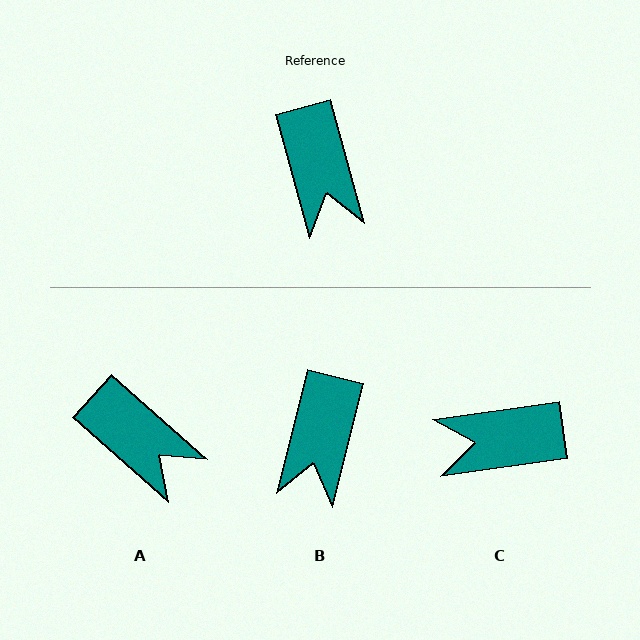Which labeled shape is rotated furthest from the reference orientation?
C, about 97 degrees away.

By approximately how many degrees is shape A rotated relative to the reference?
Approximately 33 degrees counter-clockwise.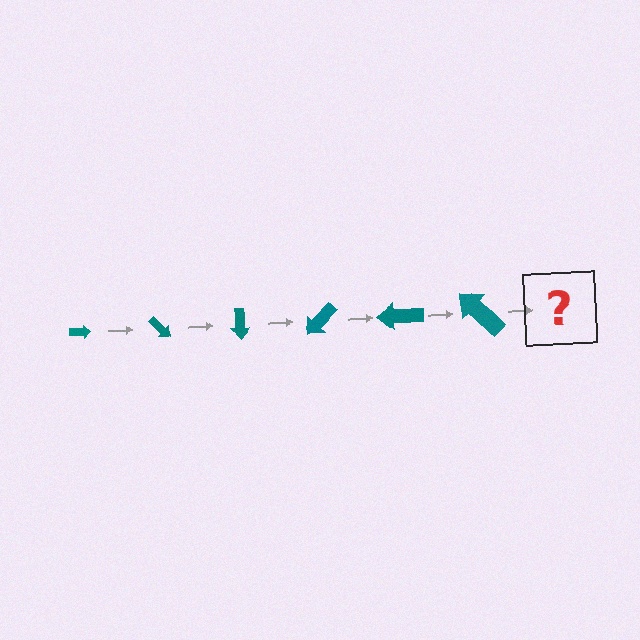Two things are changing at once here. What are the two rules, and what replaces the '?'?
The two rules are that the arrow grows larger each step and it rotates 45 degrees each step. The '?' should be an arrow, larger than the previous one and rotated 270 degrees from the start.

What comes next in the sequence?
The next element should be an arrow, larger than the previous one and rotated 270 degrees from the start.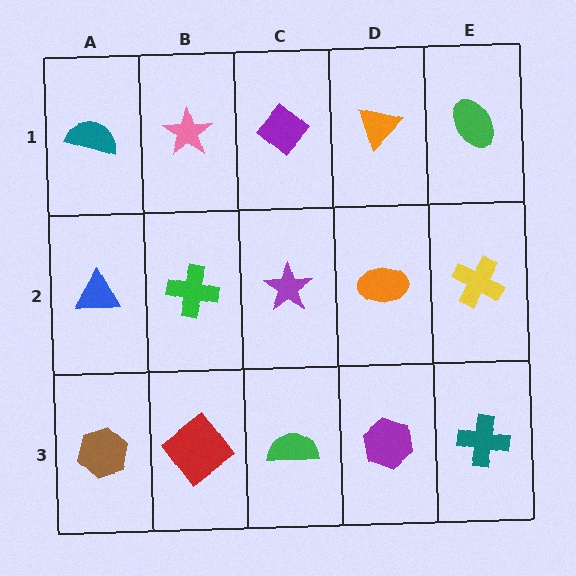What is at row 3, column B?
A red diamond.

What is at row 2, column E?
A yellow cross.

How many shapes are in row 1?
5 shapes.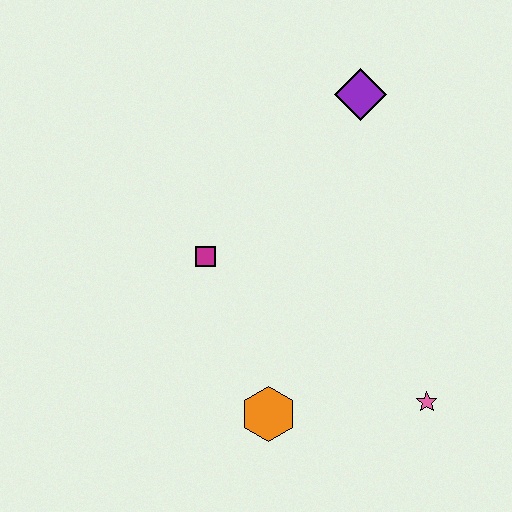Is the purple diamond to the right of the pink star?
No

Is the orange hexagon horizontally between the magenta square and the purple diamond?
Yes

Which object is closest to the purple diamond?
The magenta square is closest to the purple diamond.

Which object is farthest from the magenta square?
The pink star is farthest from the magenta square.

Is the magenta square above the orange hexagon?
Yes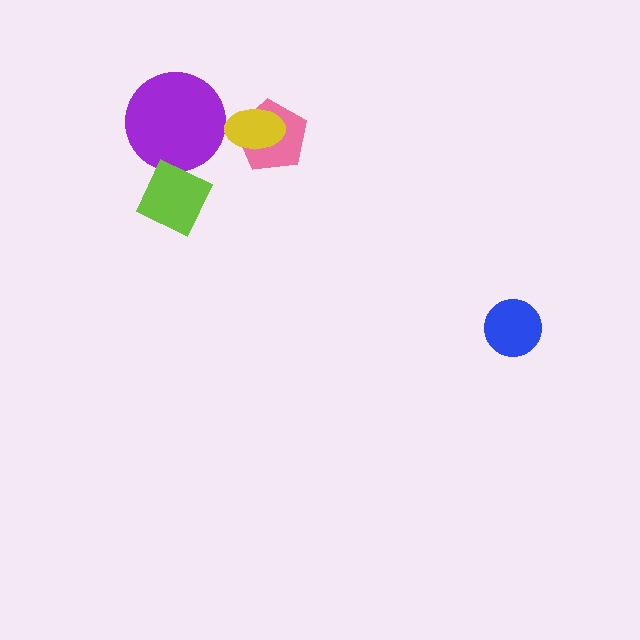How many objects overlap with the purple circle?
0 objects overlap with the purple circle.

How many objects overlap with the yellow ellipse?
1 object overlaps with the yellow ellipse.